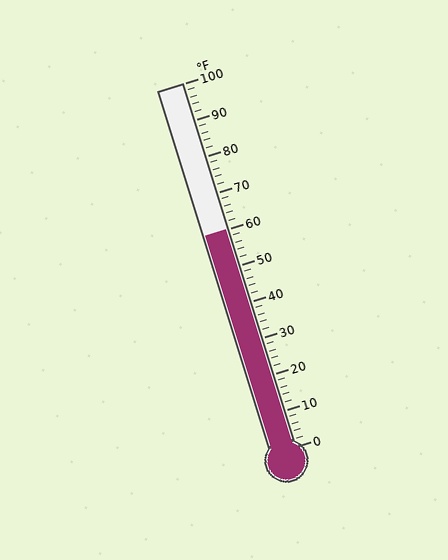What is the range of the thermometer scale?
The thermometer scale ranges from 0°F to 100°F.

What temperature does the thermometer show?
The thermometer shows approximately 60°F.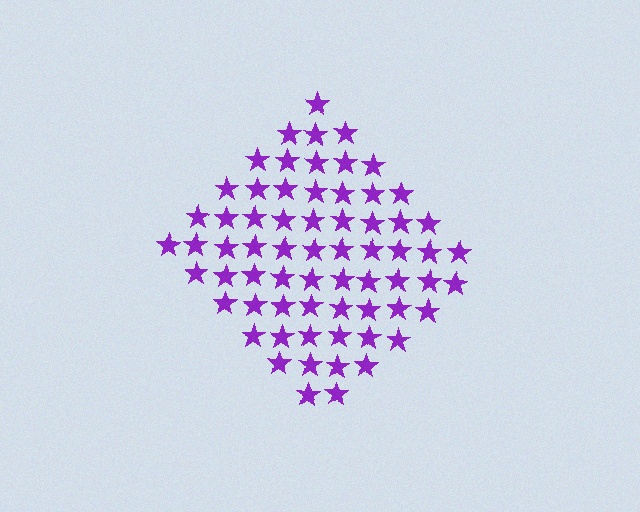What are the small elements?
The small elements are stars.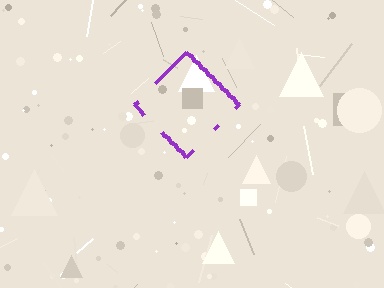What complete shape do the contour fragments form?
The contour fragments form a diamond.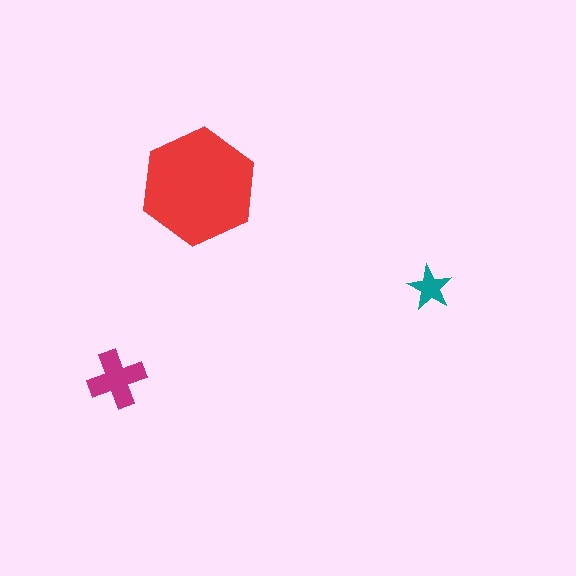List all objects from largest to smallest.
The red hexagon, the magenta cross, the teal star.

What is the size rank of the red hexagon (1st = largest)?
1st.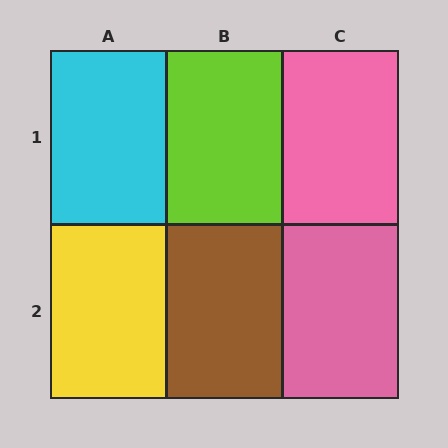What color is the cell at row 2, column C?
Pink.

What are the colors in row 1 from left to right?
Cyan, lime, pink.